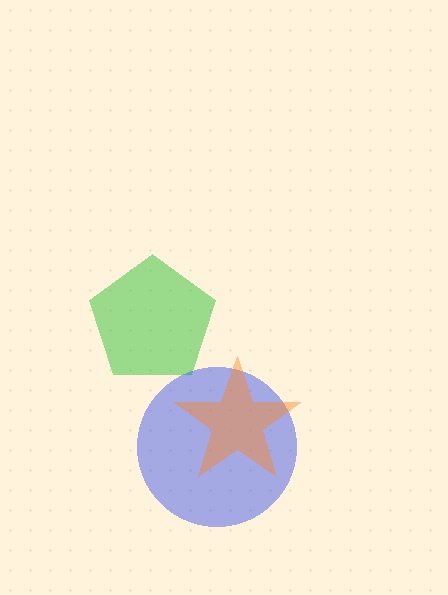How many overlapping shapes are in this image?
There are 3 overlapping shapes in the image.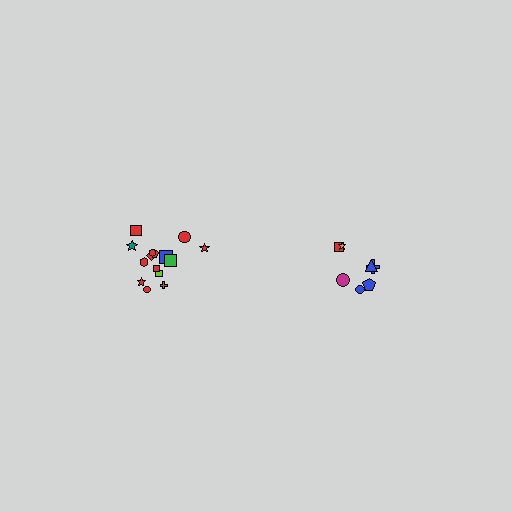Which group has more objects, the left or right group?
The left group.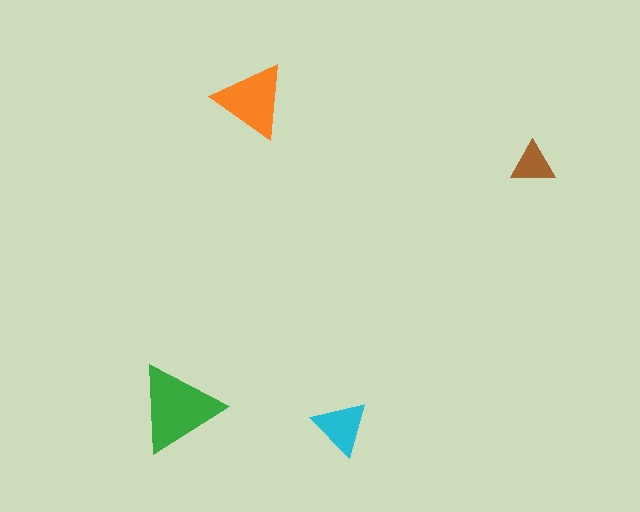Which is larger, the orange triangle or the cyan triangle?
The orange one.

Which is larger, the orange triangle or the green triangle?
The green one.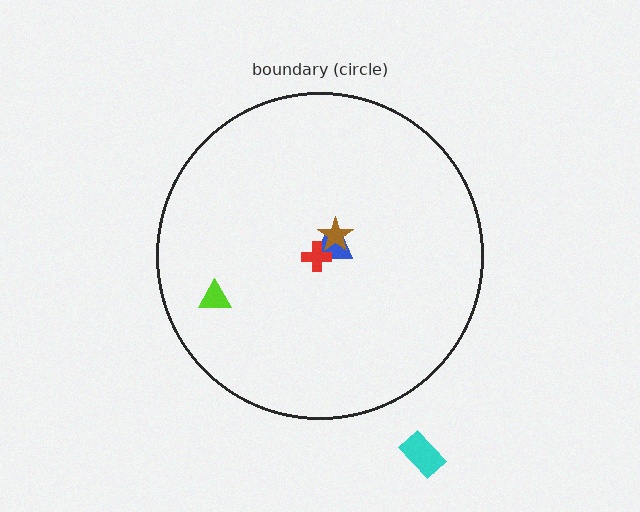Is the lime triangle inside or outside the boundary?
Inside.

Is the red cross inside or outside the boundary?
Inside.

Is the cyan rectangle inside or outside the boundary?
Outside.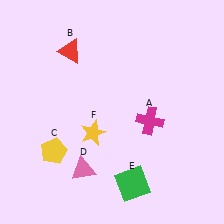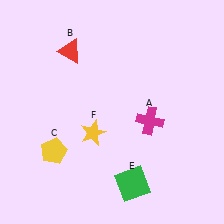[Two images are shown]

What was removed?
The pink triangle (D) was removed in Image 2.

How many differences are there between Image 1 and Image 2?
There is 1 difference between the two images.